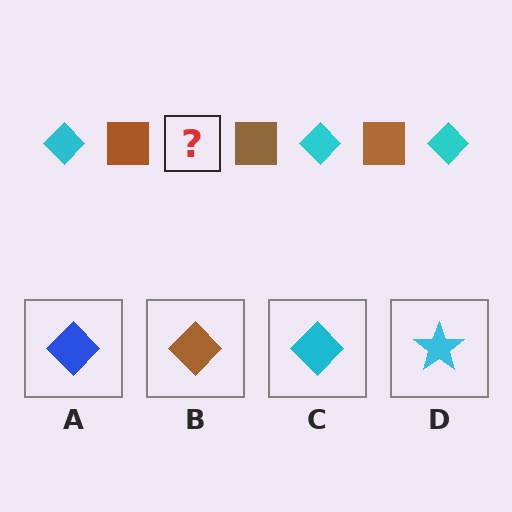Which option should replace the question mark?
Option C.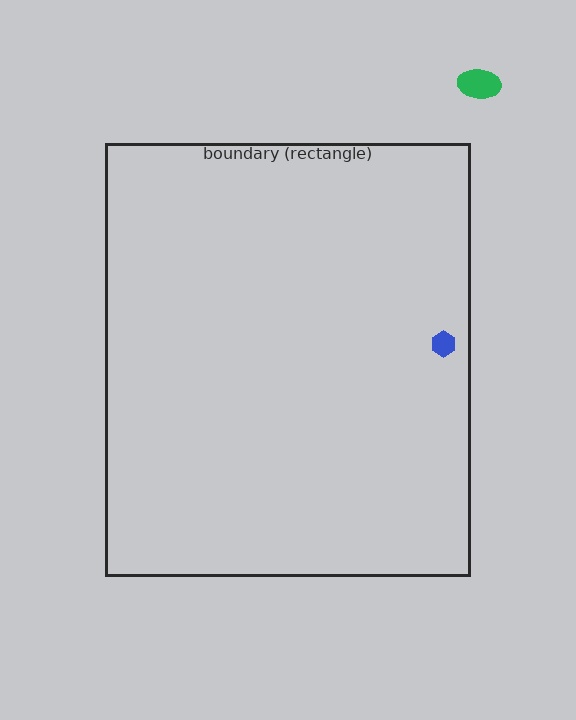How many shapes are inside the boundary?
1 inside, 1 outside.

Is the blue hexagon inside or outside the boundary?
Inside.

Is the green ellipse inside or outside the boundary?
Outside.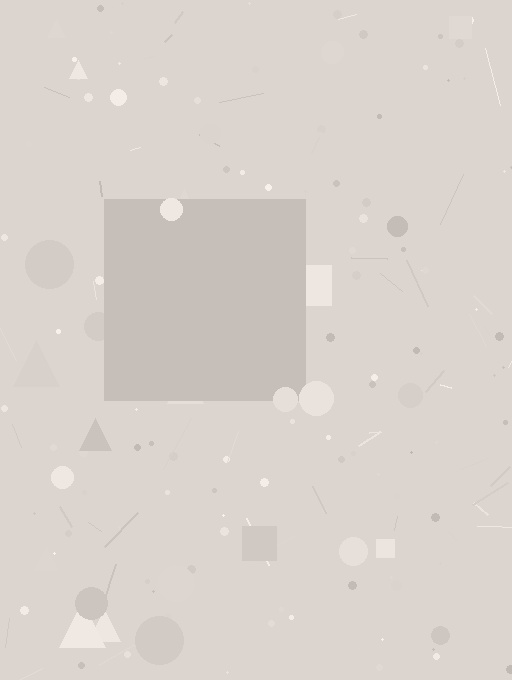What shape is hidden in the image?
A square is hidden in the image.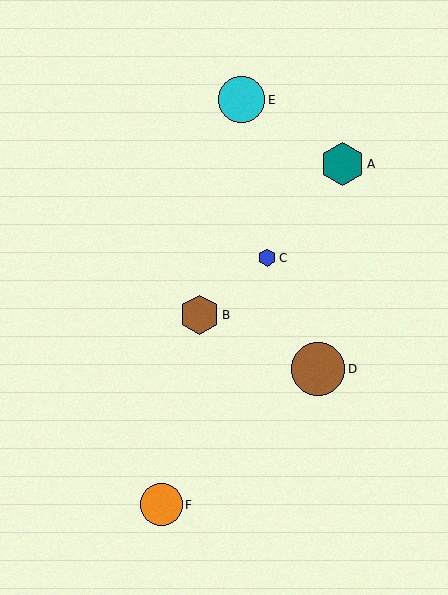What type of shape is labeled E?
Shape E is a cyan circle.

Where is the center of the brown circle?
The center of the brown circle is at (318, 369).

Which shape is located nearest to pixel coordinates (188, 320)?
The brown hexagon (labeled B) at (199, 315) is nearest to that location.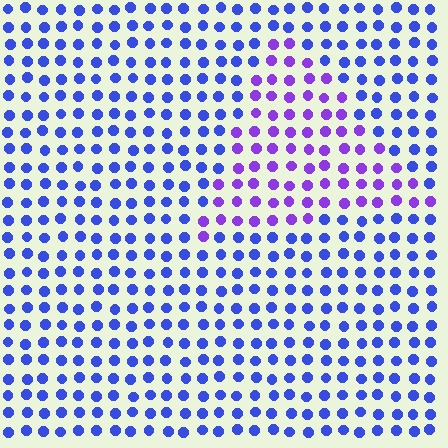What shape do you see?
I see a triangle.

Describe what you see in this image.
The image is filled with small blue elements in a uniform arrangement. A triangle-shaped region is visible where the elements are tinted to a slightly different hue, forming a subtle color boundary.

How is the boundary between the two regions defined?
The boundary is defined purely by a slight shift in hue (about 38 degrees). Spacing, size, and orientation are identical on both sides.